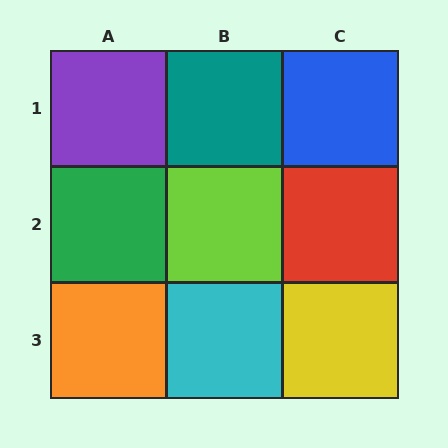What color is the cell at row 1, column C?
Blue.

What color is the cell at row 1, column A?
Purple.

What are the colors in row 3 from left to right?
Orange, cyan, yellow.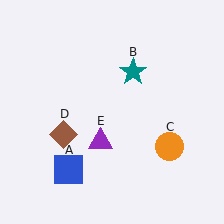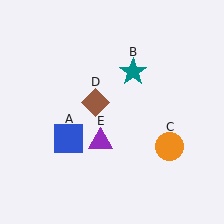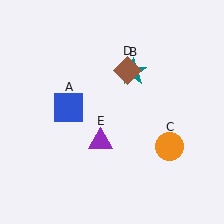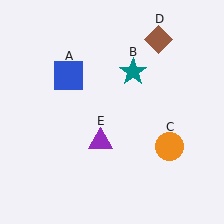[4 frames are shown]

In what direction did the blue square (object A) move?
The blue square (object A) moved up.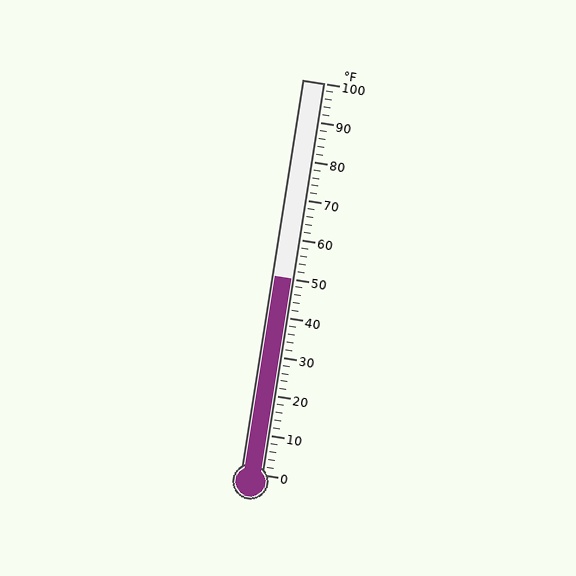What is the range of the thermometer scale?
The thermometer scale ranges from 0°F to 100°F.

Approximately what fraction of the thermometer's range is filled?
The thermometer is filled to approximately 50% of its range.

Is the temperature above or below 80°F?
The temperature is below 80°F.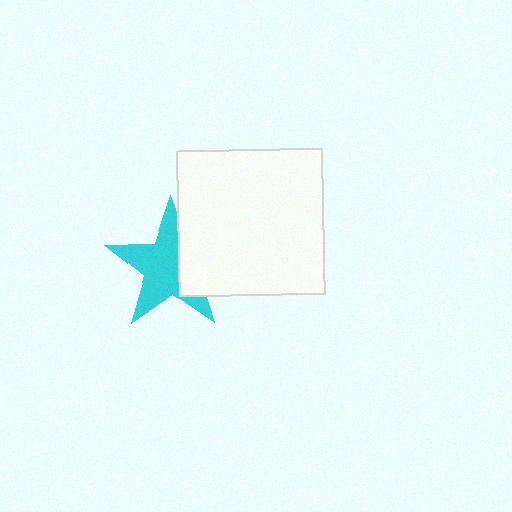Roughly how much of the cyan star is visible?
Most of it is visible (roughly 66%).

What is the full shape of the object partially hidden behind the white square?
The partially hidden object is a cyan star.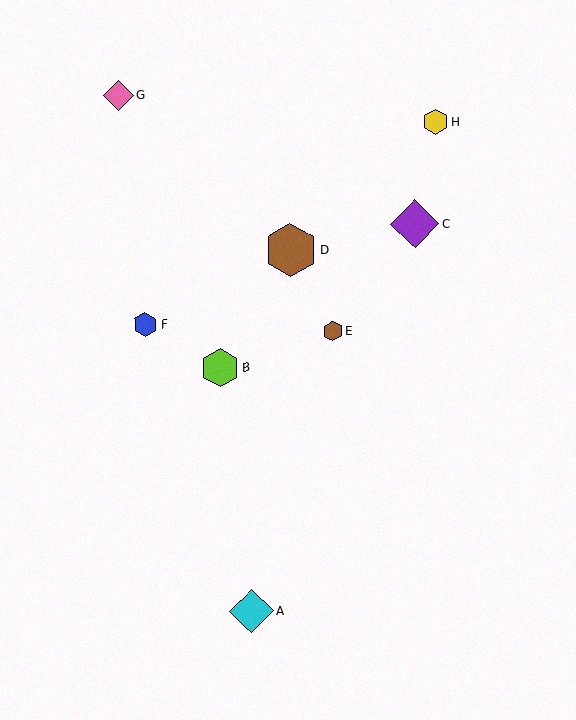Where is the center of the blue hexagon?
The center of the blue hexagon is at (145, 325).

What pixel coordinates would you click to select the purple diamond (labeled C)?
Click at (415, 224) to select the purple diamond C.